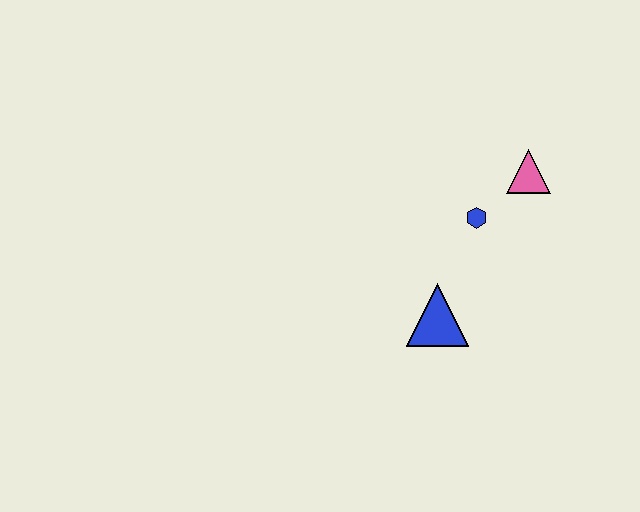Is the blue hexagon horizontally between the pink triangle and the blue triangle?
Yes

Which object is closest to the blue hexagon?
The pink triangle is closest to the blue hexagon.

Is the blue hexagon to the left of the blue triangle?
No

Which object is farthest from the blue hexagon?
The blue triangle is farthest from the blue hexagon.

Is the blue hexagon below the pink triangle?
Yes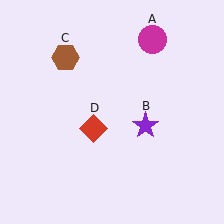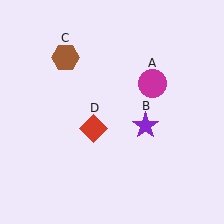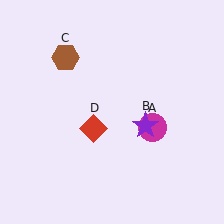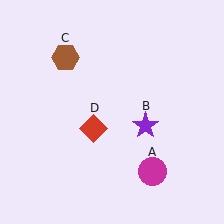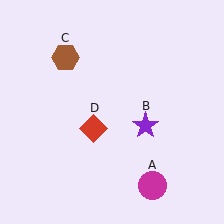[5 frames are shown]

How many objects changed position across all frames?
1 object changed position: magenta circle (object A).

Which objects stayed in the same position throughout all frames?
Purple star (object B) and brown hexagon (object C) and red diamond (object D) remained stationary.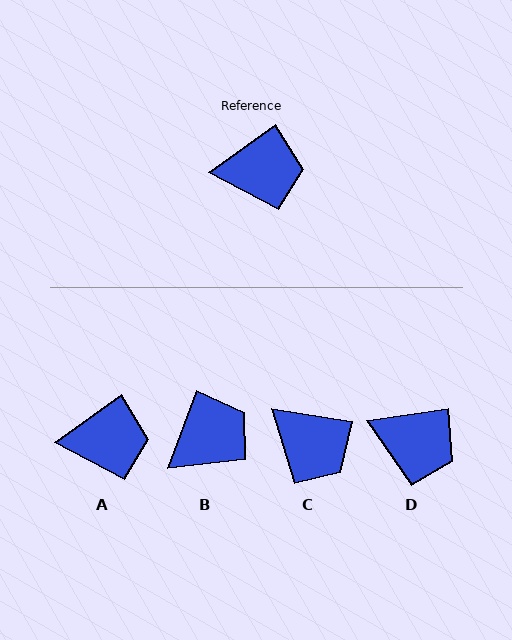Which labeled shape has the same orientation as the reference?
A.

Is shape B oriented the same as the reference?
No, it is off by about 34 degrees.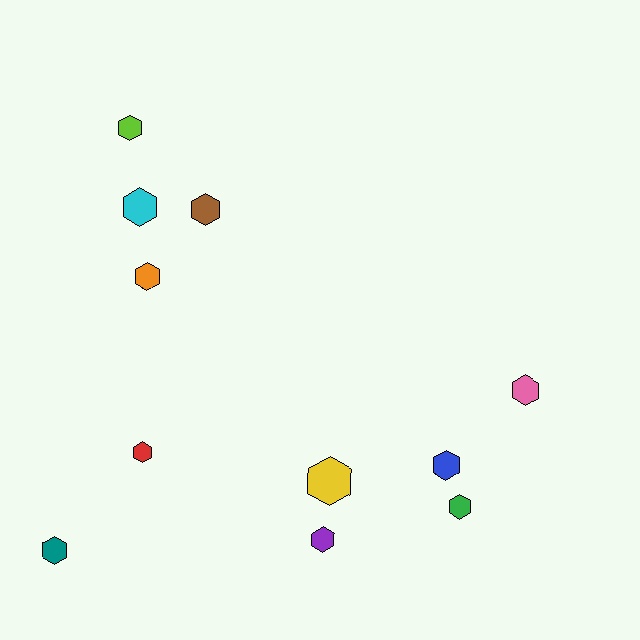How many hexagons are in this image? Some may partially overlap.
There are 11 hexagons.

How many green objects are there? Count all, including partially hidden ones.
There is 1 green object.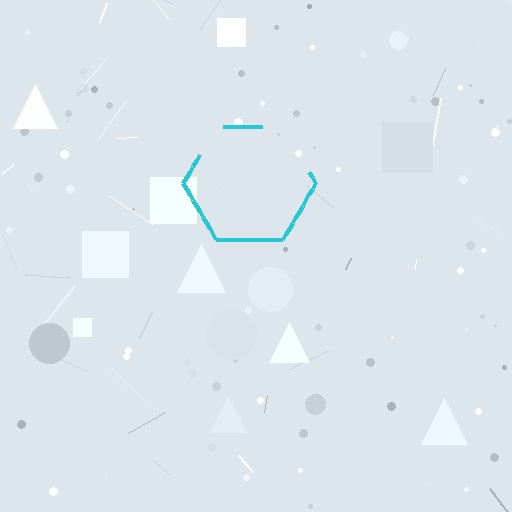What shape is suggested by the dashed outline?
The dashed outline suggests a hexagon.